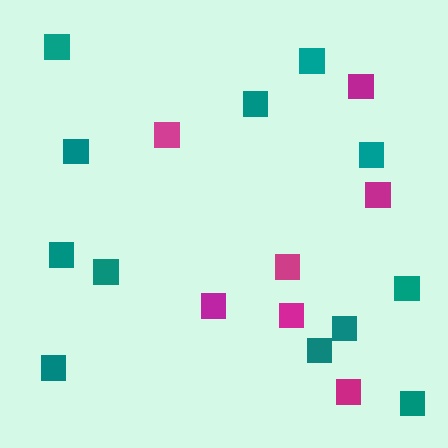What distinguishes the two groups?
There are 2 groups: one group of magenta squares (7) and one group of teal squares (12).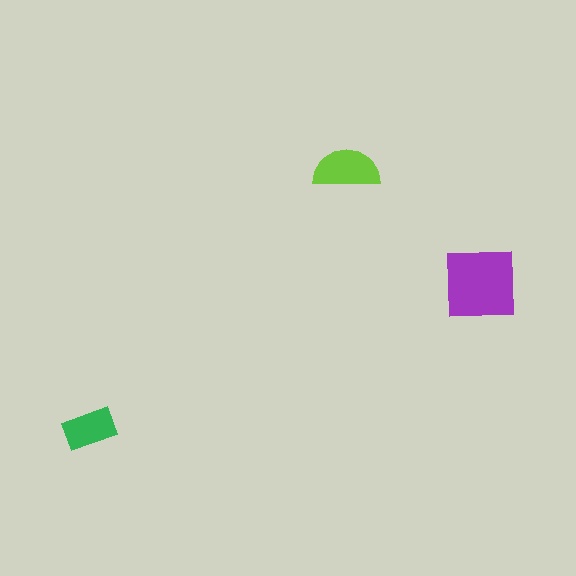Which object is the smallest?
The green rectangle.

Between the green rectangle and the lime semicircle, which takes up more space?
The lime semicircle.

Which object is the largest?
The purple square.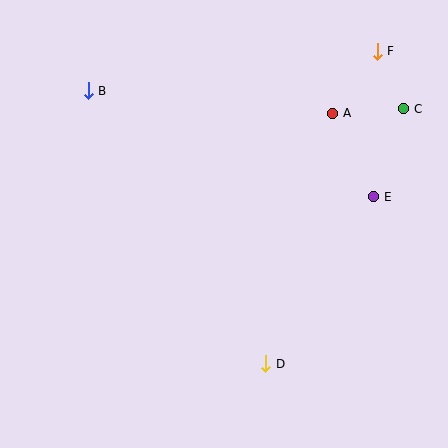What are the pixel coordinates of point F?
Point F is at (377, 51).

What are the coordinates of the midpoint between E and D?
The midpoint between E and D is at (320, 280).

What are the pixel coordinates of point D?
Point D is at (266, 364).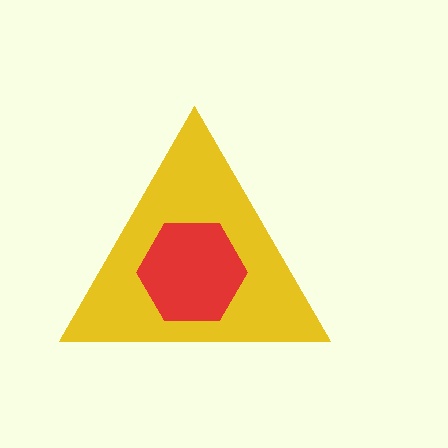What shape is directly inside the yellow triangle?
The red hexagon.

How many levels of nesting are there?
2.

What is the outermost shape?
The yellow triangle.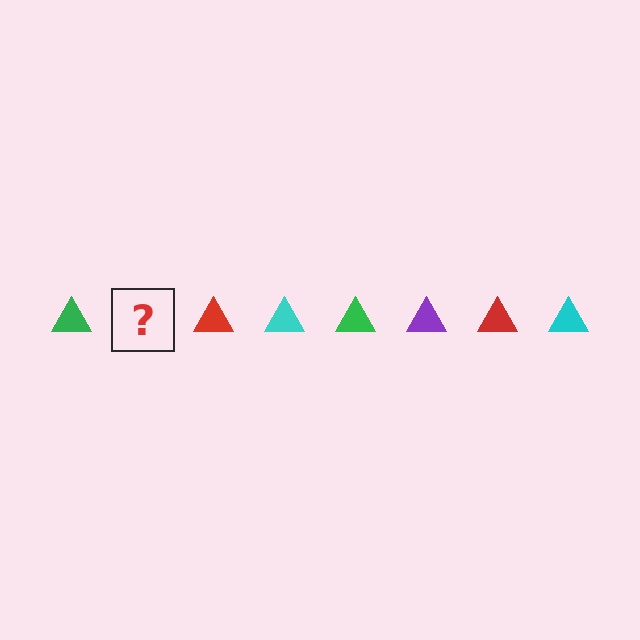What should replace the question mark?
The question mark should be replaced with a purple triangle.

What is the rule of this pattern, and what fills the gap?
The rule is that the pattern cycles through green, purple, red, cyan triangles. The gap should be filled with a purple triangle.